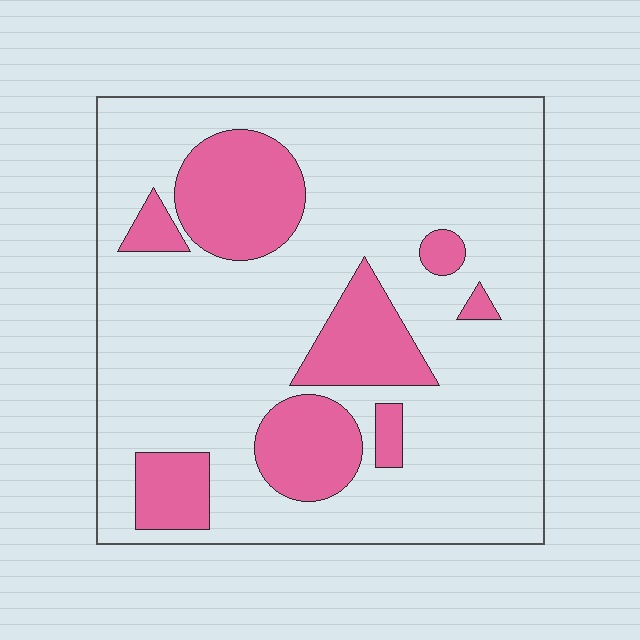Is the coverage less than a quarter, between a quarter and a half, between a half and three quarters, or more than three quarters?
Less than a quarter.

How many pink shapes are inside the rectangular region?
8.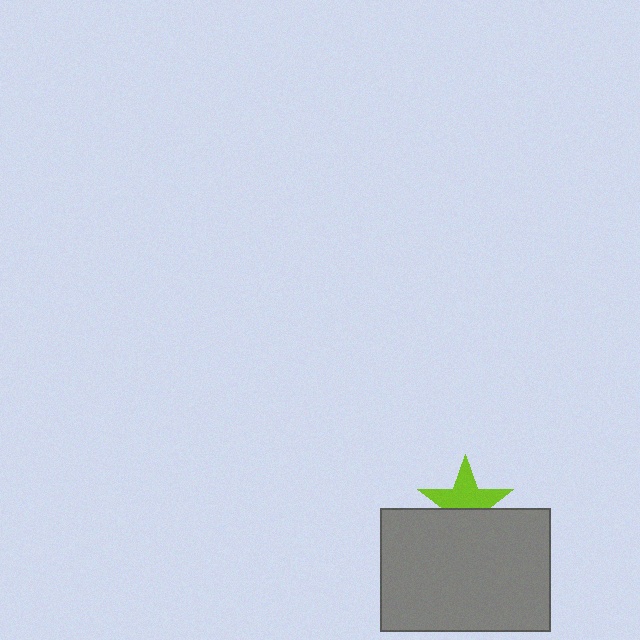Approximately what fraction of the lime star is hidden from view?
Roughly 43% of the lime star is hidden behind the gray rectangle.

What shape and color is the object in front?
The object in front is a gray rectangle.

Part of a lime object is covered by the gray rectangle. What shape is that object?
It is a star.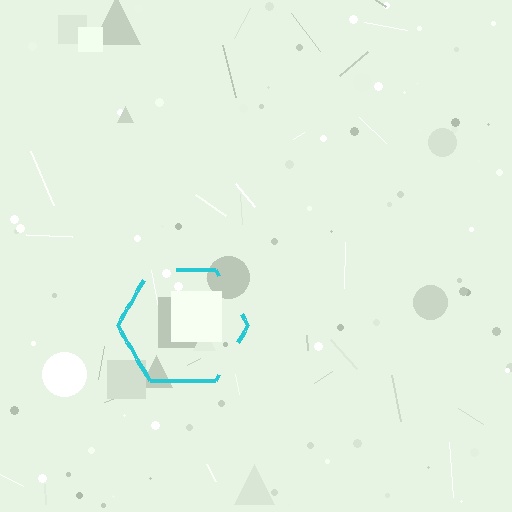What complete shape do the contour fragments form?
The contour fragments form a hexagon.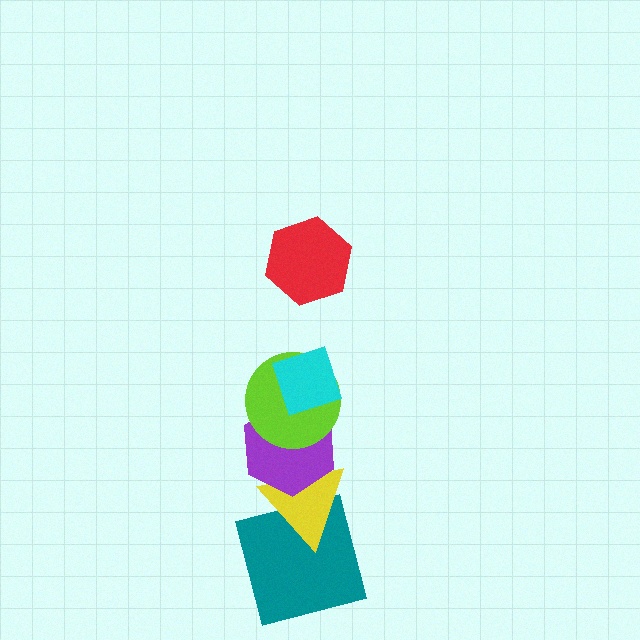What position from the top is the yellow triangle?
The yellow triangle is 5th from the top.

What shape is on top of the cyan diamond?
The red hexagon is on top of the cyan diamond.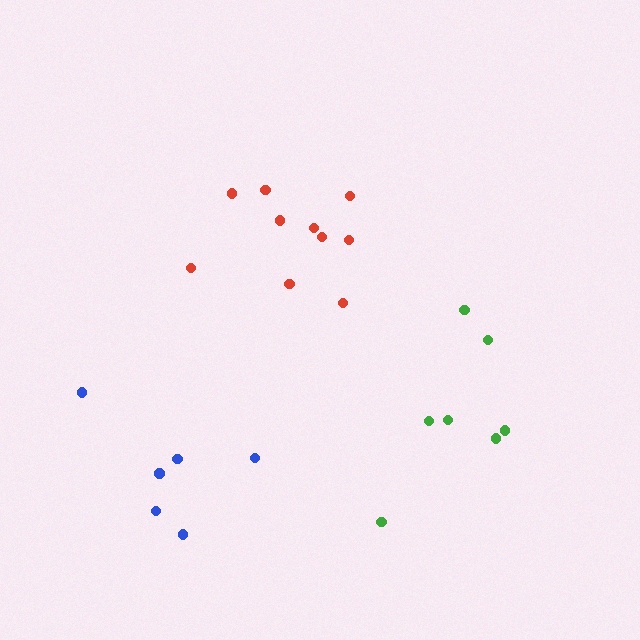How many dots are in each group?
Group 1: 10 dots, Group 2: 7 dots, Group 3: 6 dots (23 total).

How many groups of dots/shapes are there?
There are 3 groups.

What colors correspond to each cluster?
The clusters are colored: red, green, blue.